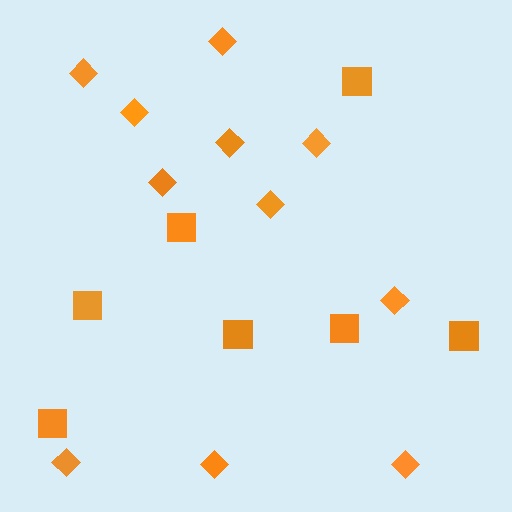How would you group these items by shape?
There are 2 groups: one group of squares (7) and one group of diamonds (11).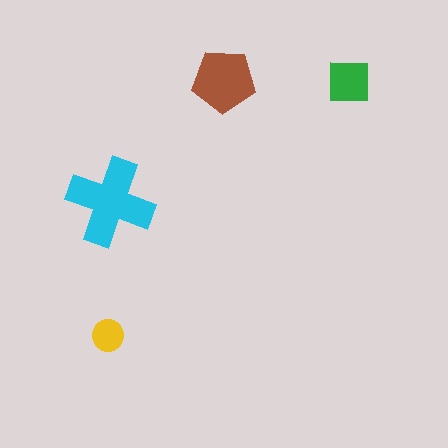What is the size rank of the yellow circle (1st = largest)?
4th.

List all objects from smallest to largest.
The yellow circle, the green square, the brown pentagon, the cyan cross.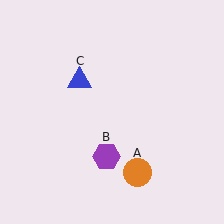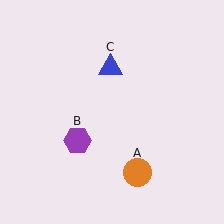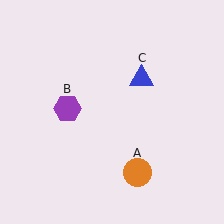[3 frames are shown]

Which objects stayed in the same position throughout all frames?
Orange circle (object A) remained stationary.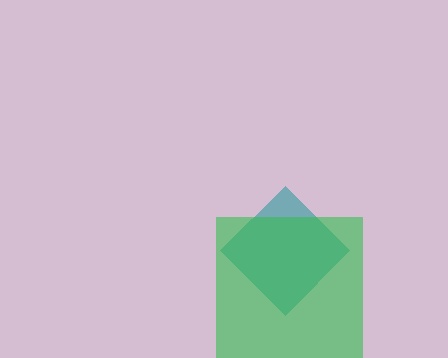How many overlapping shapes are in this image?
There are 2 overlapping shapes in the image.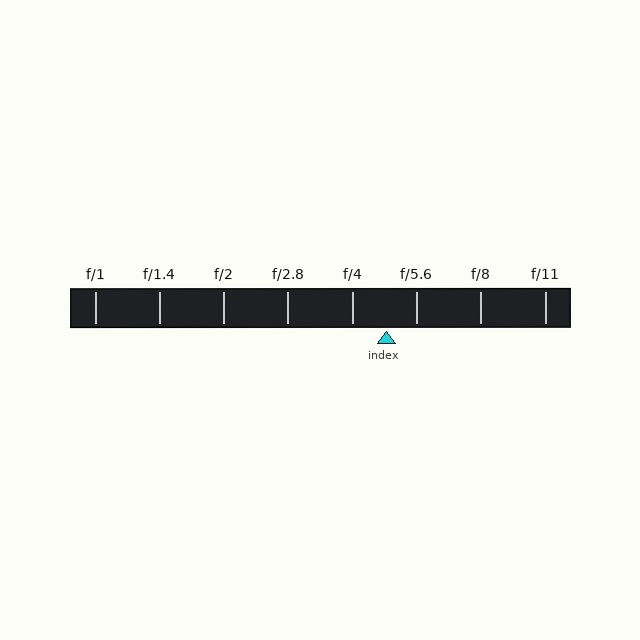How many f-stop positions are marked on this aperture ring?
There are 8 f-stop positions marked.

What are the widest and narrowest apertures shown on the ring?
The widest aperture shown is f/1 and the narrowest is f/11.